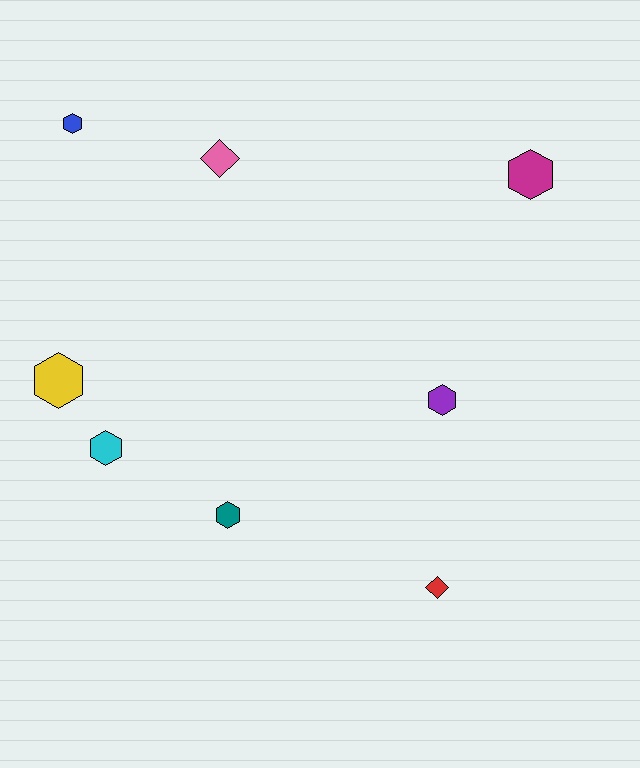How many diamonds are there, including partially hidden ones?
There are 2 diamonds.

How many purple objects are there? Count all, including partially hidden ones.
There is 1 purple object.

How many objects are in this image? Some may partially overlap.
There are 8 objects.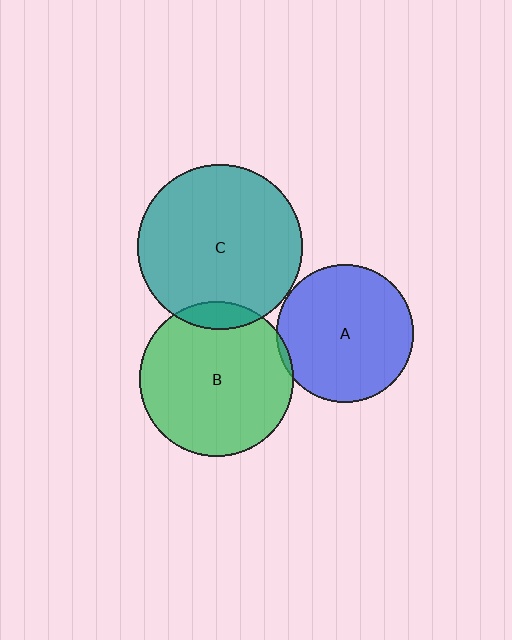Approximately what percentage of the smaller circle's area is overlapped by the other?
Approximately 10%.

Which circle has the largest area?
Circle C (teal).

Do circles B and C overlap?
Yes.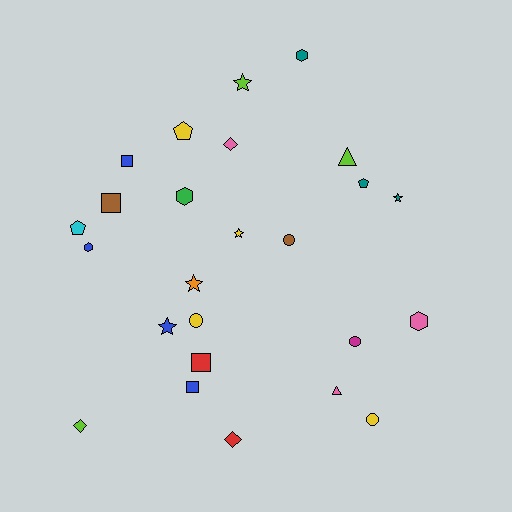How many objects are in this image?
There are 25 objects.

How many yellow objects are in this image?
There are 4 yellow objects.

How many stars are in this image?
There are 5 stars.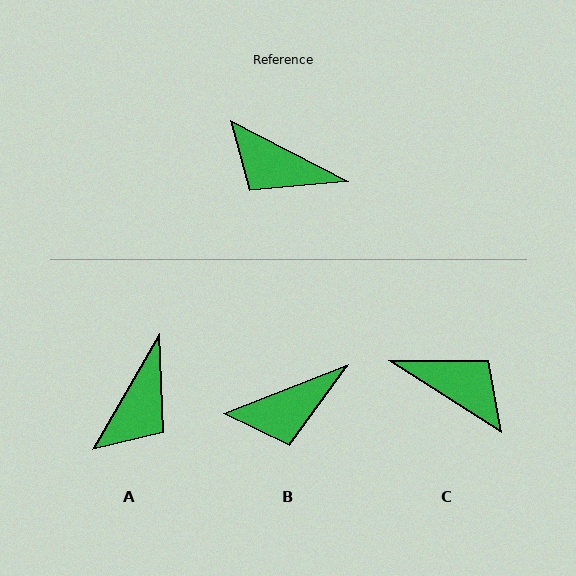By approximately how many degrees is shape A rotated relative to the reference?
Approximately 87 degrees counter-clockwise.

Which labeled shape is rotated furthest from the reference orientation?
C, about 175 degrees away.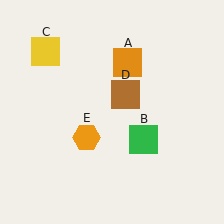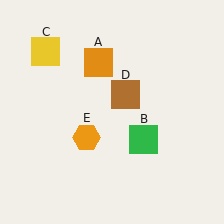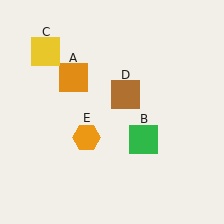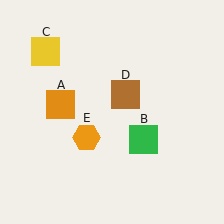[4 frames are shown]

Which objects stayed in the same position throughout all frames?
Green square (object B) and yellow square (object C) and brown square (object D) and orange hexagon (object E) remained stationary.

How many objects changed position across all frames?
1 object changed position: orange square (object A).